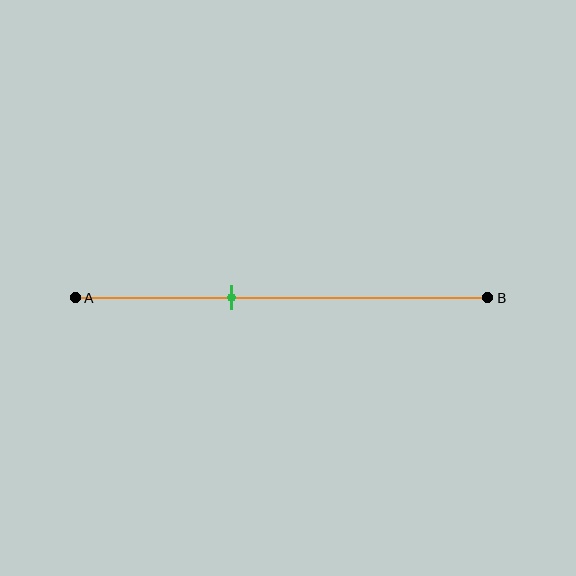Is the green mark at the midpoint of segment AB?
No, the mark is at about 40% from A, not at the 50% midpoint.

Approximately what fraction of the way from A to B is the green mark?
The green mark is approximately 40% of the way from A to B.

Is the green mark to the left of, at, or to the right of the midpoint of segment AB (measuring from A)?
The green mark is to the left of the midpoint of segment AB.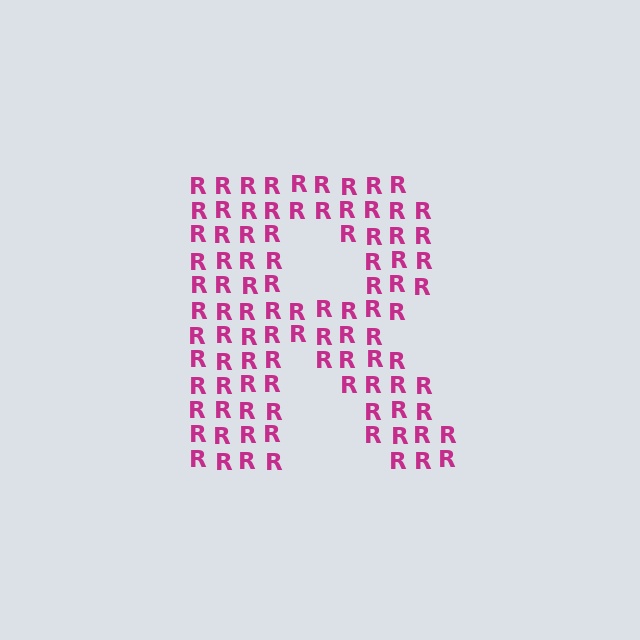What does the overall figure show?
The overall figure shows the letter R.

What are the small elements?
The small elements are letter R's.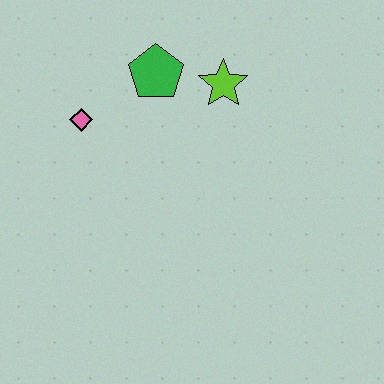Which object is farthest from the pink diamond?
The lime star is farthest from the pink diamond.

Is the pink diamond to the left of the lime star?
Yes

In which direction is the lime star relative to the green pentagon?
The lime star is to the right of the green pentagon.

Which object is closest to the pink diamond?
The green pentagon is closest to the pink diamond.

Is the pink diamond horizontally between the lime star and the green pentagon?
No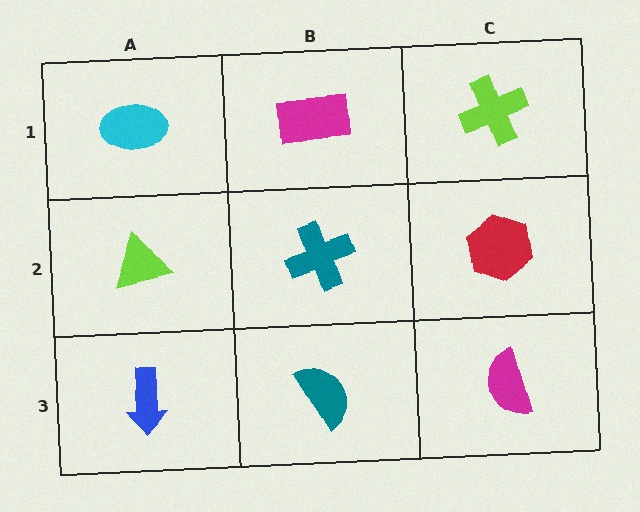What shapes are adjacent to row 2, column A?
A cyan ellipse (row 1, column A), a blue arrow (row 3, column A), a teal cross (row 2, column B).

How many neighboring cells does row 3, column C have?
2.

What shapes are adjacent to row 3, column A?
A lime triangle (row 2, column A), a teal semicircle (row 3, column B).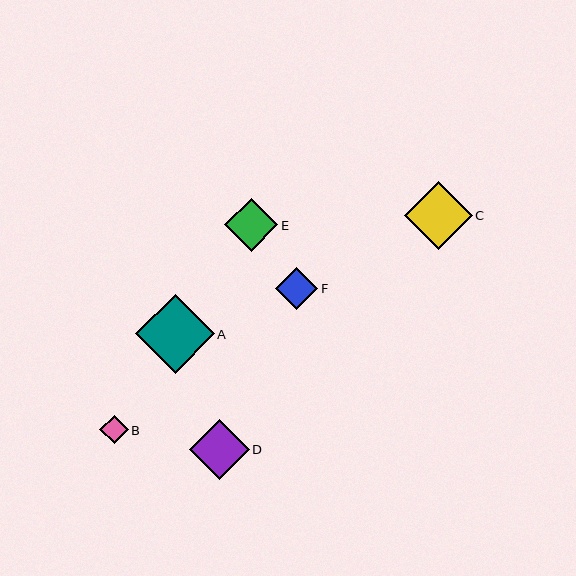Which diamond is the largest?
Diamond A is the largest with a size of approximately 79 pixels.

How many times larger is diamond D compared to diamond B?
Diamond D is approximately 2.1 times the size of diamond B.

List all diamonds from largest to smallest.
From largest to smallest: A, C, D, E, F, B.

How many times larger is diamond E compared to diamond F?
Diamond E is approximately 1.3 times the size of diamond F.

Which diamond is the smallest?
Diamond B is the smallest with a size of approximately 28 pixels.